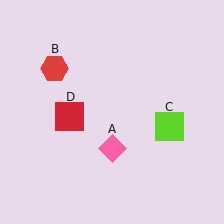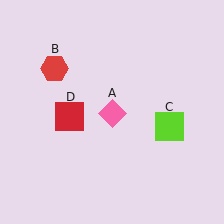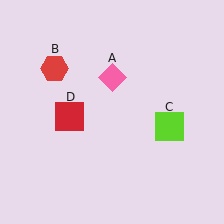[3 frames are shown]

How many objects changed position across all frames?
1 object changed position: pink diamond (object A).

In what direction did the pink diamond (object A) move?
The pink diamond (object A) moved up.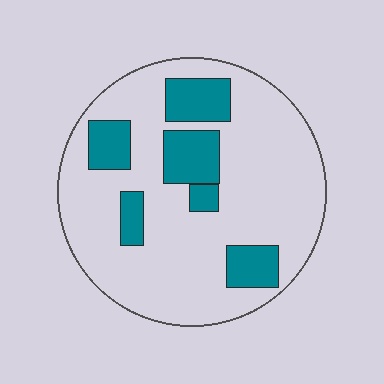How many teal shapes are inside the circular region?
6.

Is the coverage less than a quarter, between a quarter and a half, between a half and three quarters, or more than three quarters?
Less than a quarter.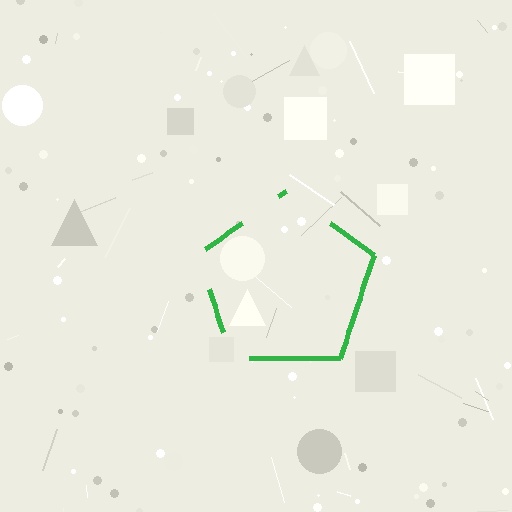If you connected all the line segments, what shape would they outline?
They would outline a pentagon.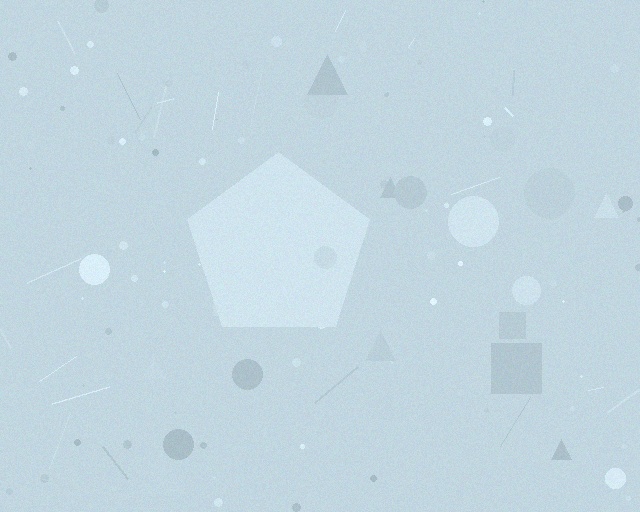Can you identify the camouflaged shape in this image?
The camouflaged shape is a pentagon.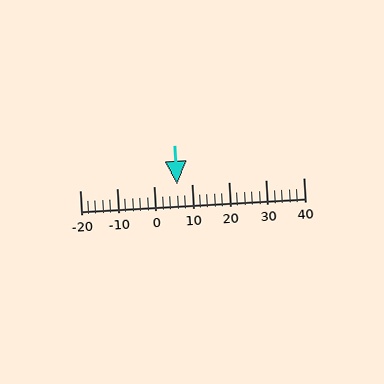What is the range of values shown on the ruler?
The ruler shows values from -20 to 40.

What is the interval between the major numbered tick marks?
The major tick marks are spaced 10 units apart.